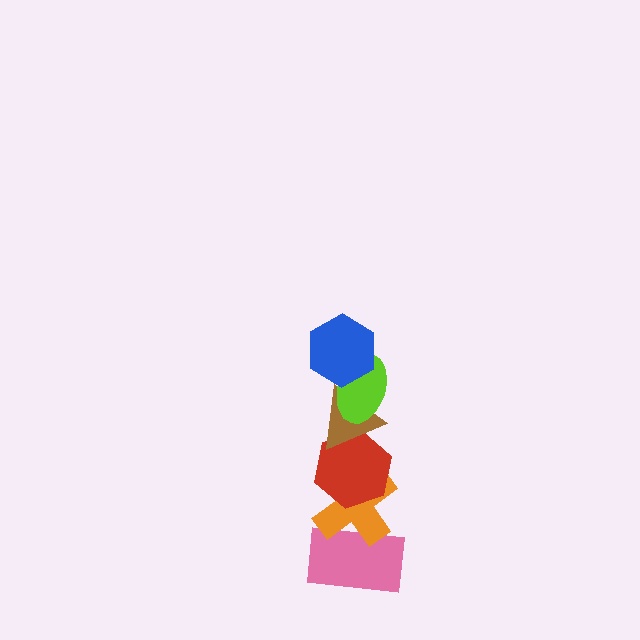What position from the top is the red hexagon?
The red hexagon is 4th from the top.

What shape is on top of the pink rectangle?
The orange cross is on top of the pink rectangle.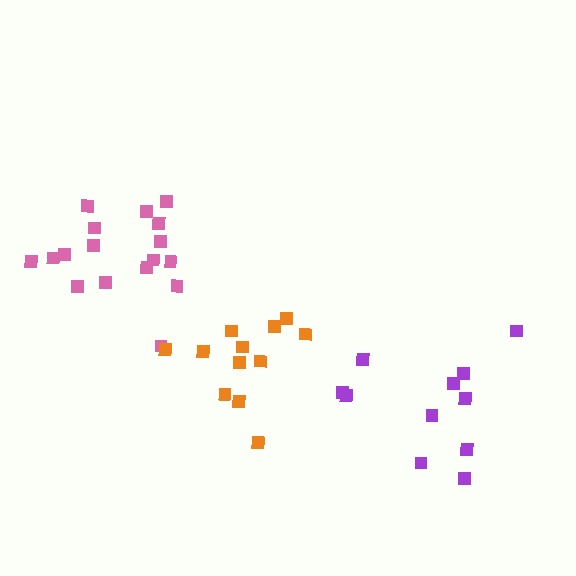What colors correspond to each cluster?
The clusters are colored: pink, purple, orange.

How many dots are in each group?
Group 1: 17 dots, Group 2: 11 dots, Group 3: 12 dots (40 total).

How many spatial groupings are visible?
There are 3 spatial groupings.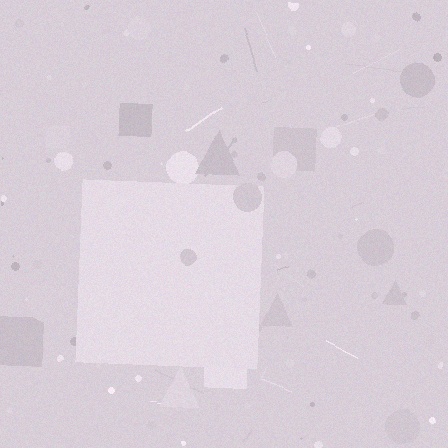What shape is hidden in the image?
A square is hidden in the image.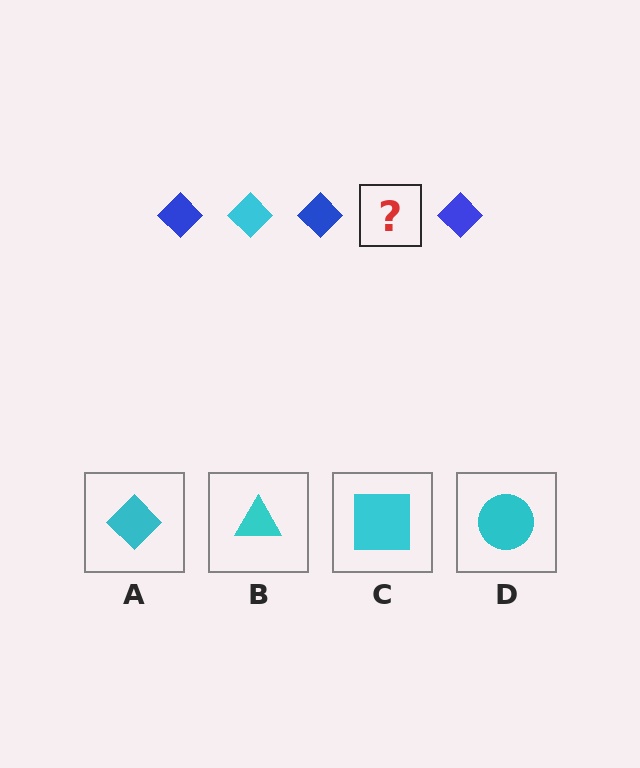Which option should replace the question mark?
Option A.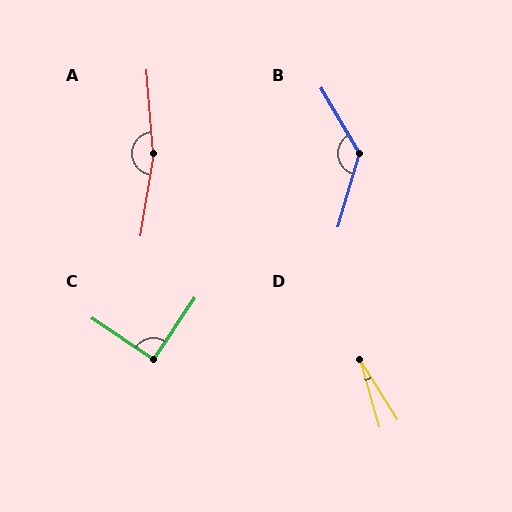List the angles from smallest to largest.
D (16°), C (90°), B (133°), A (166°).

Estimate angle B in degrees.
Approximately 133 degrees.